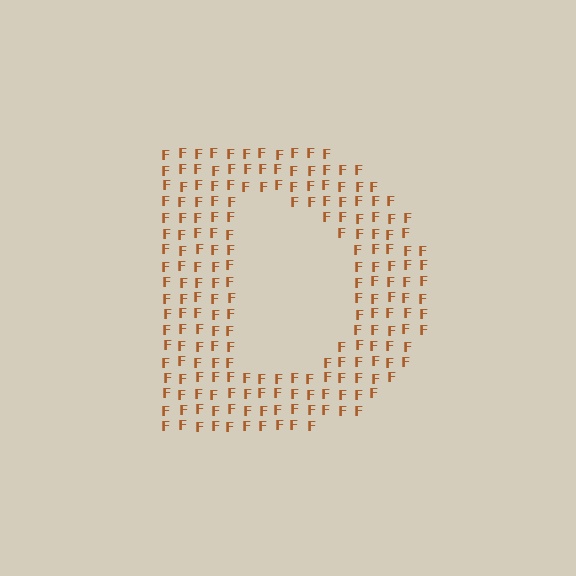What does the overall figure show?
The overall figure shows the letter D.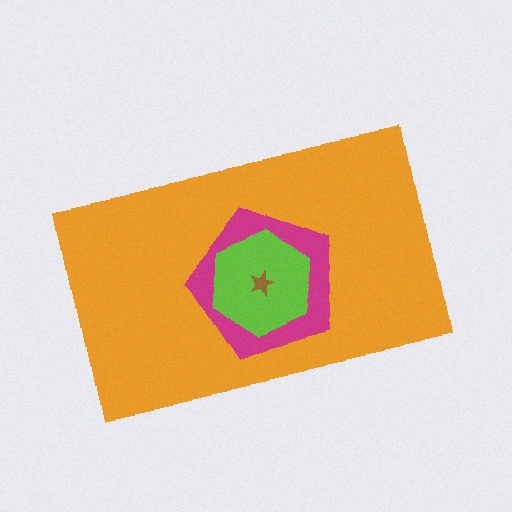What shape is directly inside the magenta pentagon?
The lime hexagon.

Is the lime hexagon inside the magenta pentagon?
Yes.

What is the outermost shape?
The orange rectangle.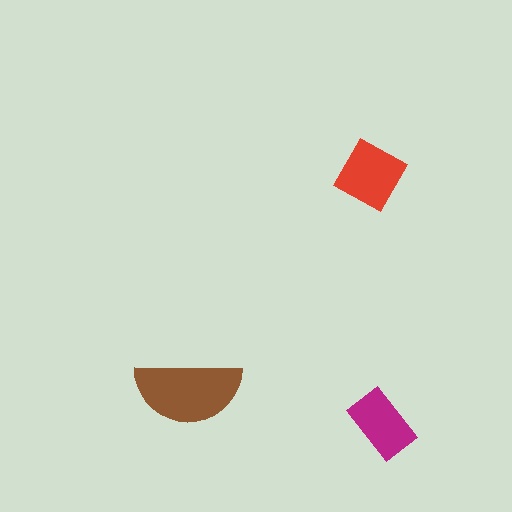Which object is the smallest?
The magenta rectangle.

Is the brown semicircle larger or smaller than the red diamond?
Larger.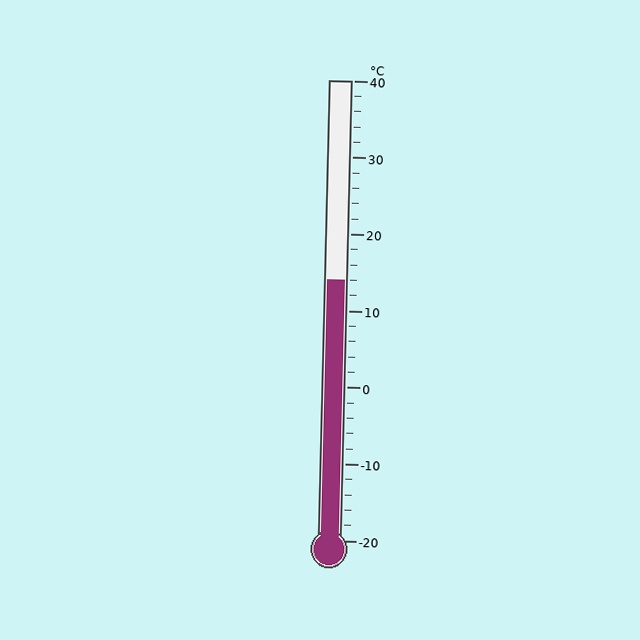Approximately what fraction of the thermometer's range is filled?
The thermometer is filled to approximately 55% of its range.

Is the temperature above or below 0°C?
The temperature is above 0°C.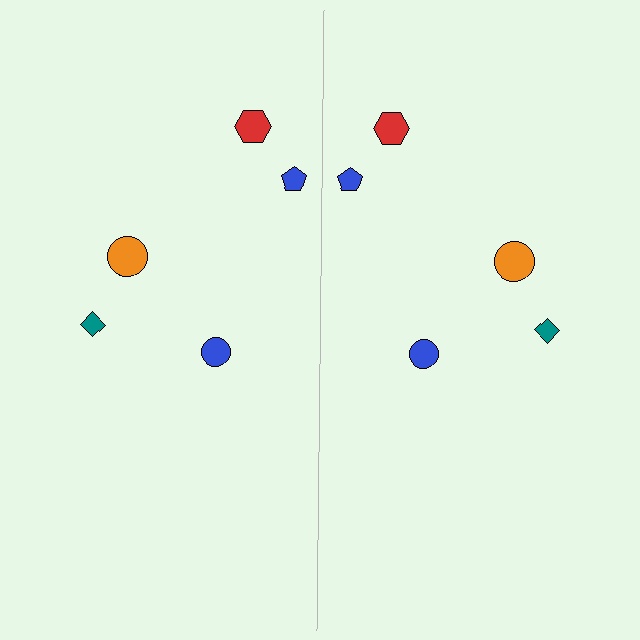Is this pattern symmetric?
Yes, this pattern has bilateral (reflection) symmetry.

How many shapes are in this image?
There are 10 shapes in this image.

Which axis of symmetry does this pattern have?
The pattern has a vertical axis of symmetry running through the center of the image.